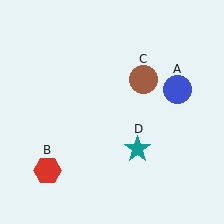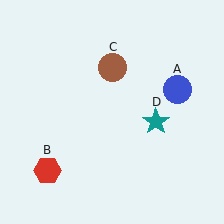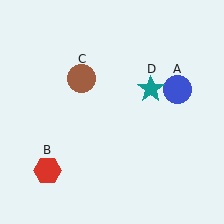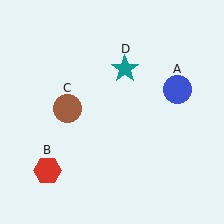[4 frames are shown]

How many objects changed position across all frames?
2 objects changed position: brown circle (object C), teal star (object D).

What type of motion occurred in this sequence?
The brown circle (object C), teal star (object D) rotated counterclockwise around the center of the scene.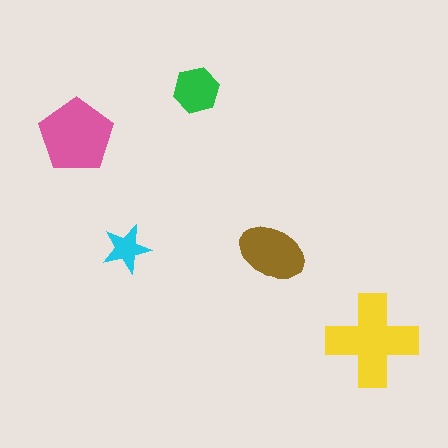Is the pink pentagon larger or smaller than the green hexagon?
Larger.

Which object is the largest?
The yellow cross.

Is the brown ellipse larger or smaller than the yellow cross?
Smaller.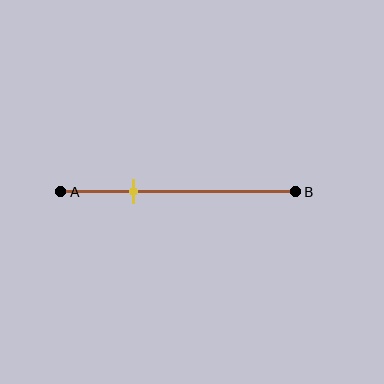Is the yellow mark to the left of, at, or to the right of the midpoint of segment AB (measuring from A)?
The yellow mark is to the left of the midpoint of segment AB.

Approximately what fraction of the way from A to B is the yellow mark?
The yellow mark is approximately 30% of the way from A to B.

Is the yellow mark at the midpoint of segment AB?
No, the mark is at about 30% from A, not at the 50% midpoint.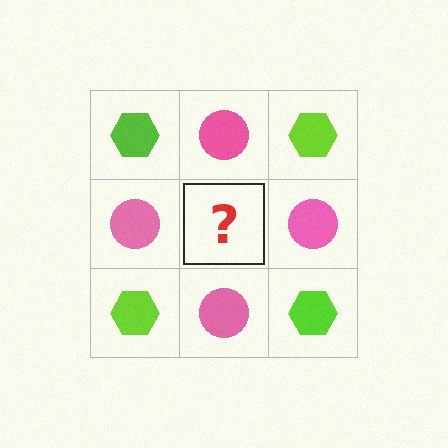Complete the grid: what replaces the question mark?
The question mark should be replaced with a lime hexagon.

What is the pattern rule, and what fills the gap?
The rule is that it alternates lime hexagon and pink circle in a checkerboard pattern. The gap should be filled with a lime hexagon.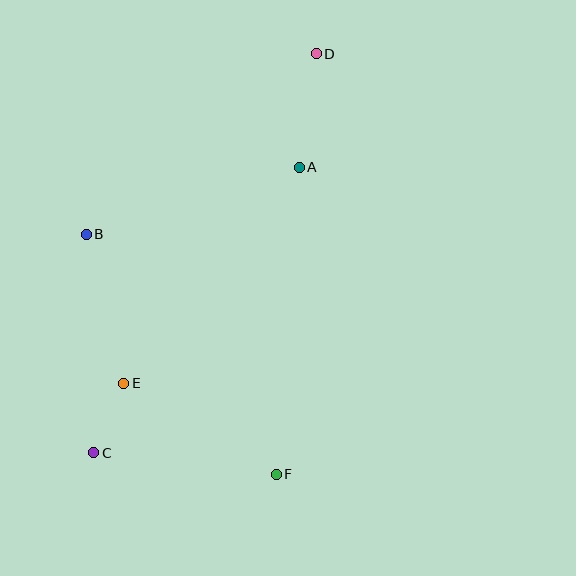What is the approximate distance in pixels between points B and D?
The distance between B and D is approximately 292 pixels.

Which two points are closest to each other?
Points C and E are closest to each other.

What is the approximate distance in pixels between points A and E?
The distance between A and E is approximately 278 pixels.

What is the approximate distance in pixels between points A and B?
The distance between A and B is approximately 223 pixels.